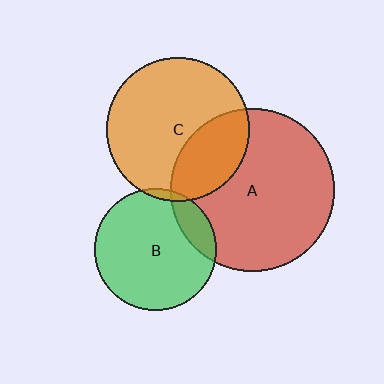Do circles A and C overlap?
Yes.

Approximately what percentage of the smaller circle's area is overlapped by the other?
Approximately 30%.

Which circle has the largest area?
Circle A (red).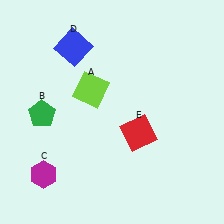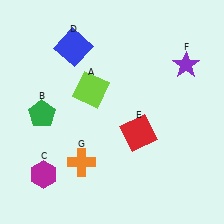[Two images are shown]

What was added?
A purple star (F), an orange cross (G) were added in Image 2.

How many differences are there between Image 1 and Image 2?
There are 2 differences between the two images.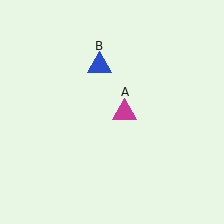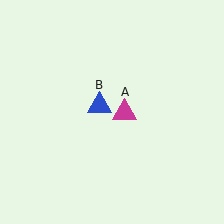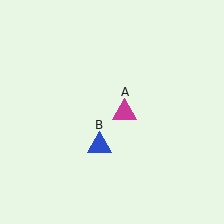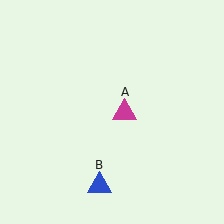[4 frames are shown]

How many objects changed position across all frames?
1 object changed position: blue triangle (object B).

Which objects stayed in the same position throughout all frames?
Magenta triangle (object A) remained stationary.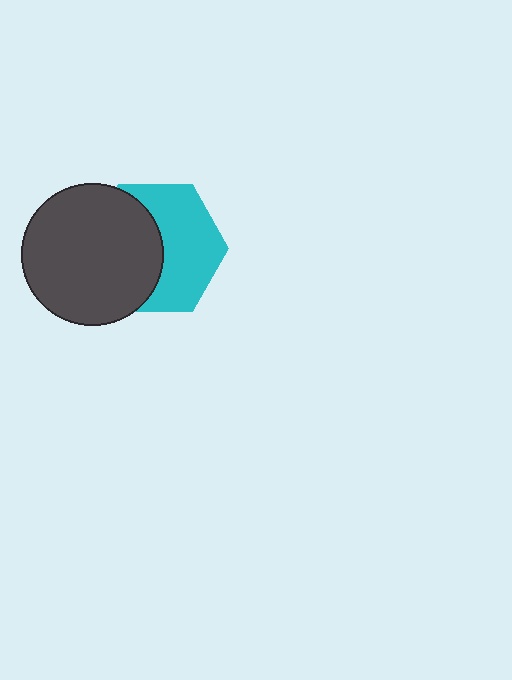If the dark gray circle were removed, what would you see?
You would see the complete cyan hexagon.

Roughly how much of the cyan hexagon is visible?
About half of it is visible (roughly 53%).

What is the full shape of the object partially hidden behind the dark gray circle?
The partially hidden object is a cyan hexagon.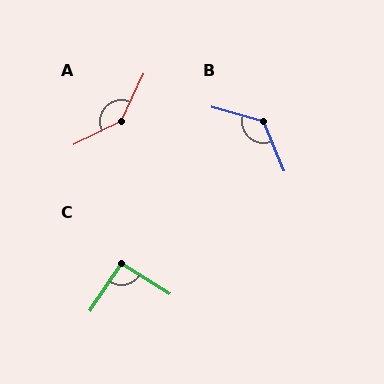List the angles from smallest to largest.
C (91°), B (127°), A (141°).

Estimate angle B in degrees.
Approximately 127 degrees.